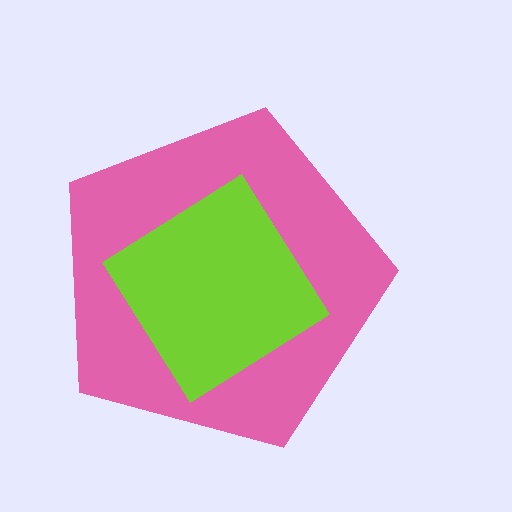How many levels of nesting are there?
2.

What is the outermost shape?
The pink pentagon.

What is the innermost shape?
The lime diamond.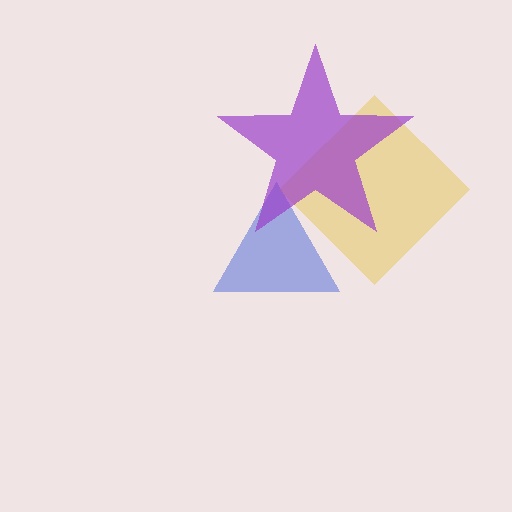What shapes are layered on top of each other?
The layered shapes are: a blue triangle, a yellow diamond, a purple star.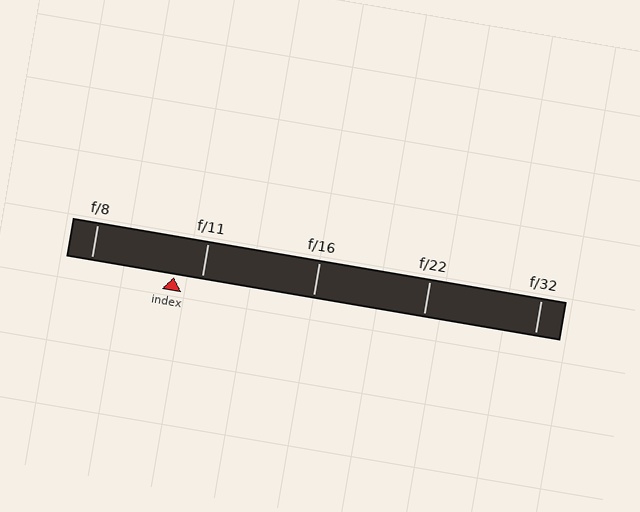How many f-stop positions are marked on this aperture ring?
There are 5 f-stop positions marked.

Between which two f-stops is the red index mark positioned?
The index mark is between f/8 and f/11.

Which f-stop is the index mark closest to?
The index mark is closest to f/11.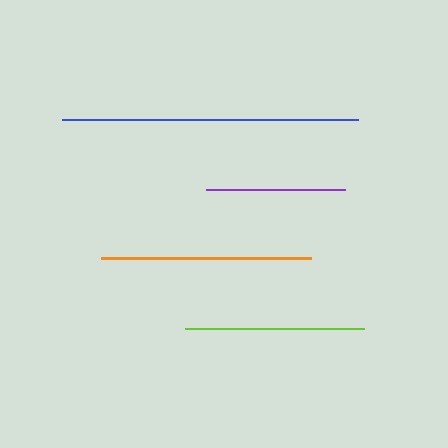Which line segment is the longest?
The blue line is the longest at approximately 297 pixels.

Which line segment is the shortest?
The purple line is the shortest at approximately 139 pixels.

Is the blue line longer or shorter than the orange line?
The blue line is longer than the orange line.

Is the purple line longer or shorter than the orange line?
The orange line is longer than the purple line.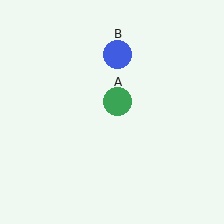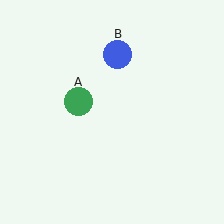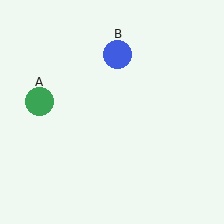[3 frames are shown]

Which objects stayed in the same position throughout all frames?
Blue circle (object B) remained stationary.